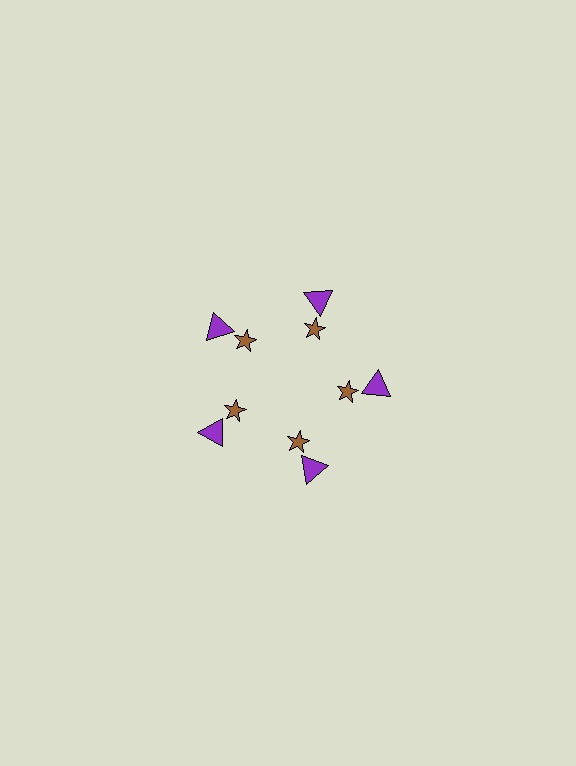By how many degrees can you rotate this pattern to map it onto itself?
The pattern maps onto itself every 72 degrees of rotation.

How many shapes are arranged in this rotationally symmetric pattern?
There are 10 shapes, arranged in 5 groups of 2.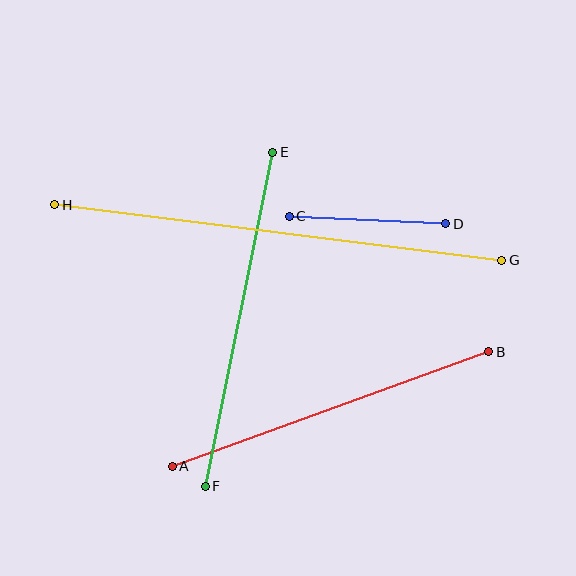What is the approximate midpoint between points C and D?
The midpoint is at approximately (368, 220) pixels.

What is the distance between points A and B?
The distance is approximately 337 pixels.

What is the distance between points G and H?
The distance is approximately 450 pixels.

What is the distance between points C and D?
The distance is approximately 157 pixels.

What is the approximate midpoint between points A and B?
The midpoint is at approximately (331, 409) pixels.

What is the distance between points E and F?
The distance is approximately 341 pixels.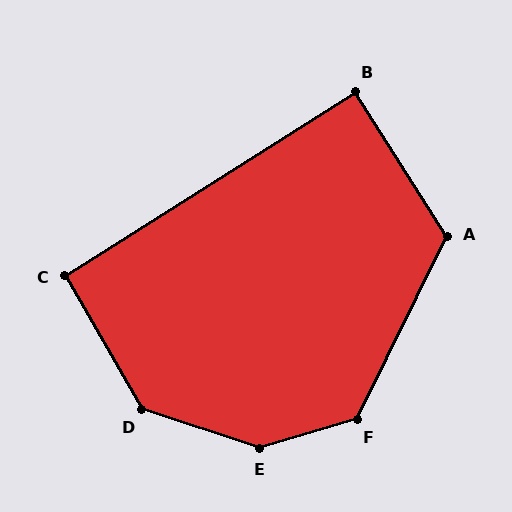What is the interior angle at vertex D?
Approximately 137 degrees (obtuse).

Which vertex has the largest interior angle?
E, at approximately 146 degrees.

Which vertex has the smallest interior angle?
B, at approximately 90 degrees.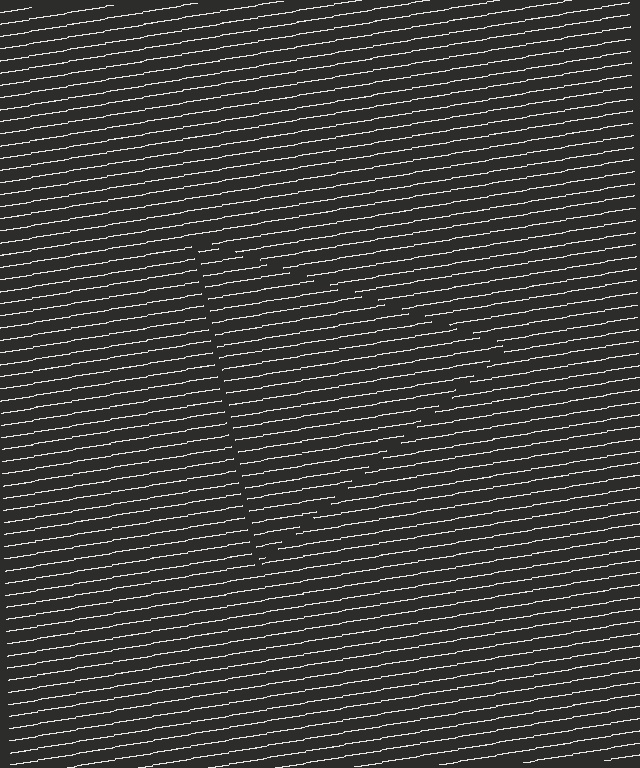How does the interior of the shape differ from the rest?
The interior of the shape contains the same grating, shifted by half a period — the contour is defined by the phase discontinuity where line-ends from the inner and outer gratings abut.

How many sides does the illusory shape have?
3 sides — the line-ends trace a triangle.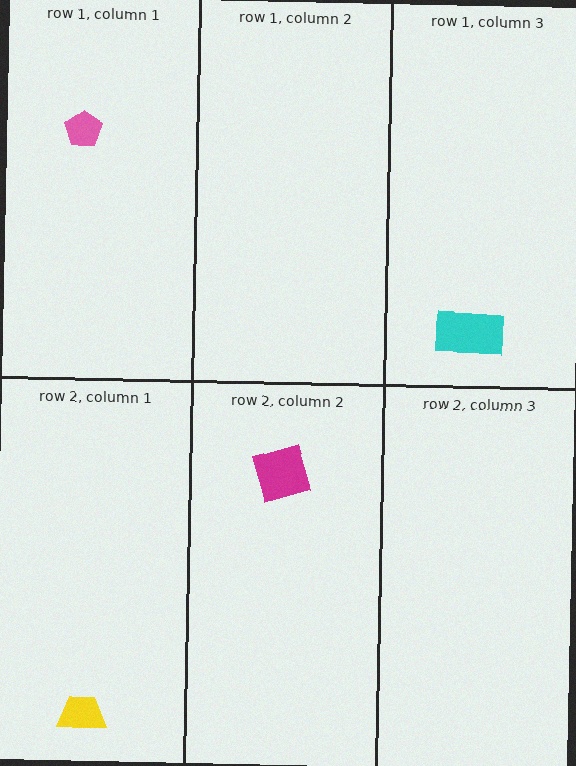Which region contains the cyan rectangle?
The row 1, column 3 region.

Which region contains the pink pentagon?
The row 1, column 1 region.